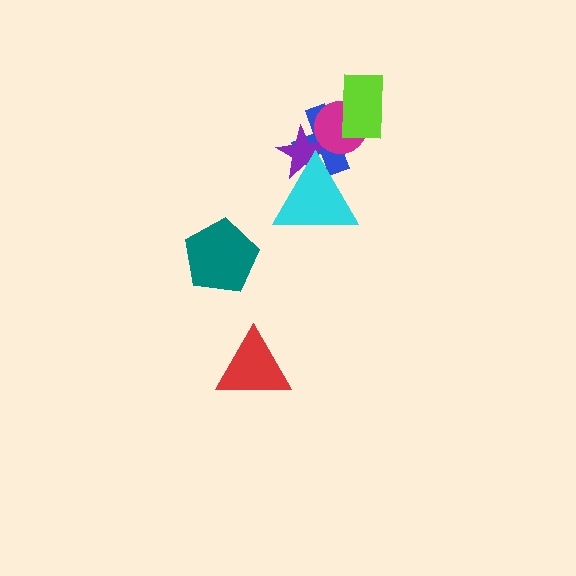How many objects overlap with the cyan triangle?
2 objects overlap with the cyan triangle.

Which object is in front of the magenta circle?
The lime rectangle is in front of the magenta circle.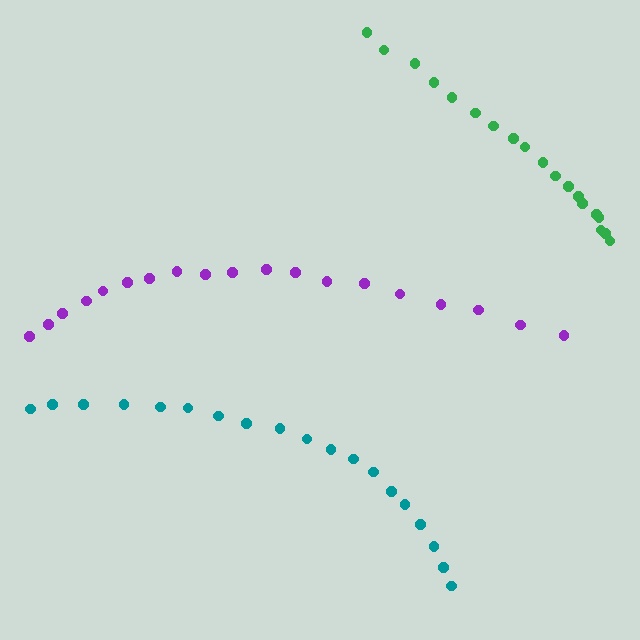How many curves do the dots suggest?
There are 3 distinct paths.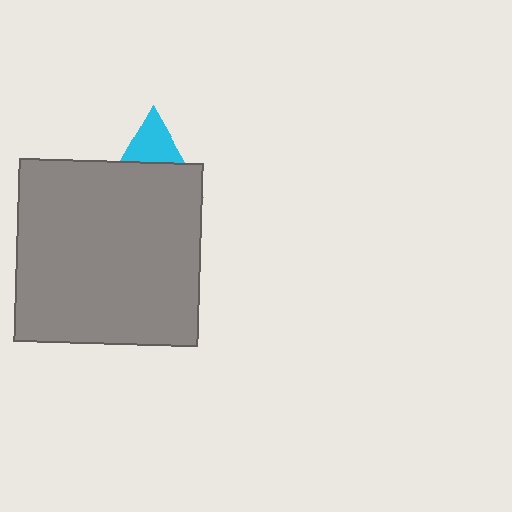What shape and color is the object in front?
The object in front is a gray square.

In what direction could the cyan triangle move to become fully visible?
The cyan triangle could move up. That would shift it out from behind the gray square entirely.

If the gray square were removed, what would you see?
You would see the complete cyan triangle.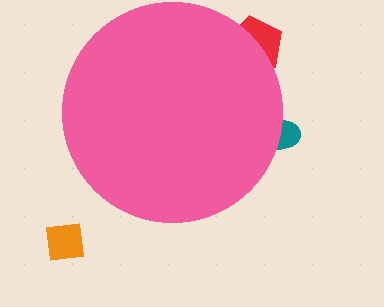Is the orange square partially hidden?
No, the orange square is fully visible.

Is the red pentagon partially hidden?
Yes, the red pentagon is partially hidden behind the pink circle.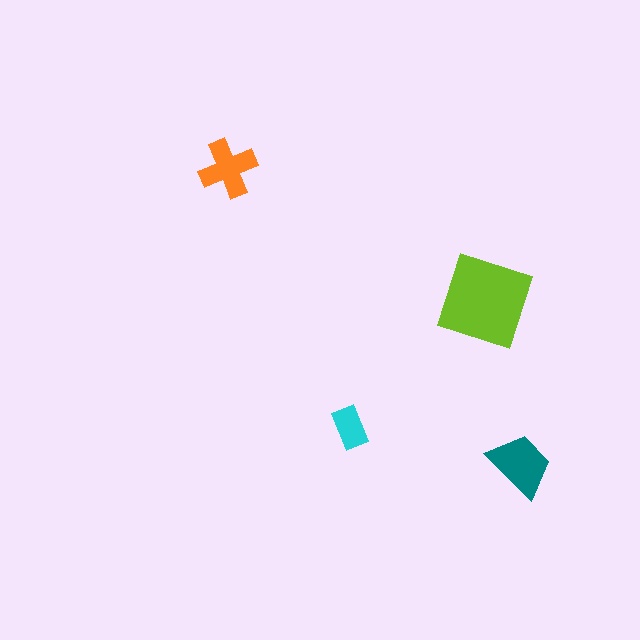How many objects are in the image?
There are 4 objects in the image.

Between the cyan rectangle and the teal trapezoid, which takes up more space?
The teal trapezoid.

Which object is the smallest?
The cyan rectangle.